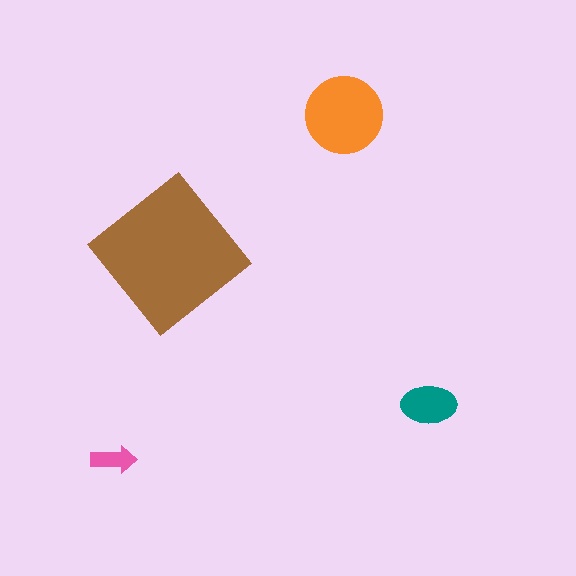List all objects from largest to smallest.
The brown diamond, the orange circle, the teal ellipse, the pink arrow.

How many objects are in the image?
There are 4 objects in the image.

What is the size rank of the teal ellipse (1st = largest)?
3rd.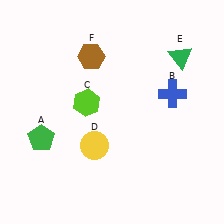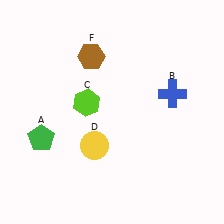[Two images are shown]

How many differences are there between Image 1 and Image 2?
There is 1 difference between the two images.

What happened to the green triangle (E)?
The green triangle (E) was removed in Image 2. It was in the top-right area of Image 1.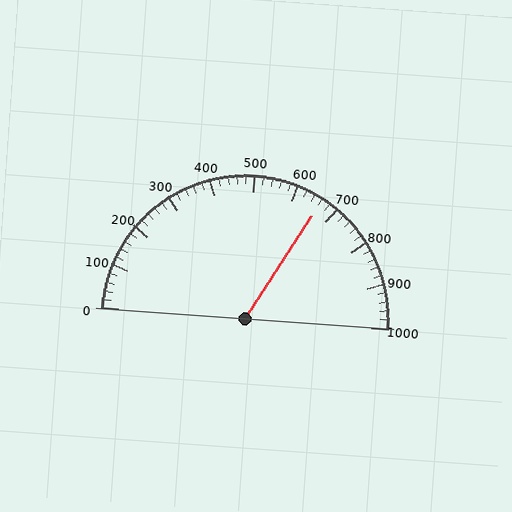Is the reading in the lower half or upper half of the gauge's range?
The reading is in the upper half of the range (0 to 1000).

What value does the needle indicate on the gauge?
The needle indicates approximately 660.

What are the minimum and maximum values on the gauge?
The gauge ranges from 0 to 1000.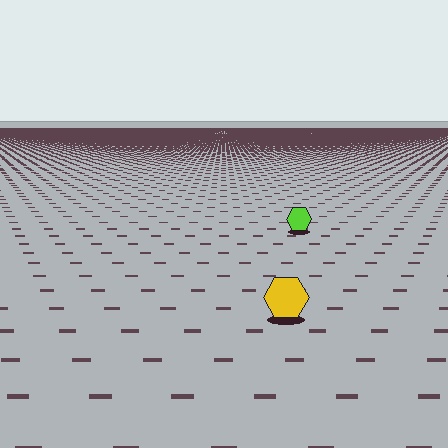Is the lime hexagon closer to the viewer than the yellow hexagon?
No. The yellow hexagon is closer — you can tell from the texture gradient: the ground texture is coarser near it.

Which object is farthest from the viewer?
The lime hexagon is farthest from the viewer. It appears smaller and the ground texture around it is denser.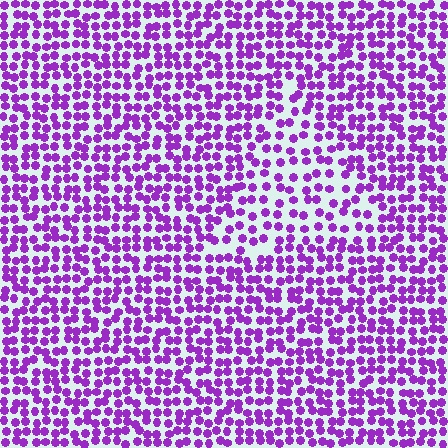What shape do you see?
I see a triangle.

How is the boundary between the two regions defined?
The boundary is defined by a change in element density (approximately 1.6x ratio). All elements are the same color, size, and shape.